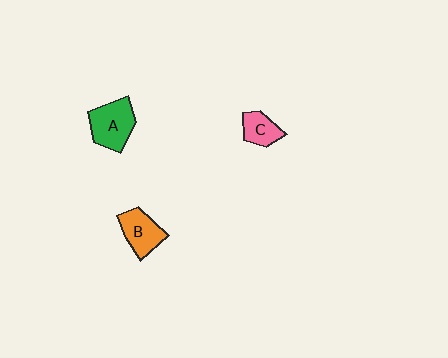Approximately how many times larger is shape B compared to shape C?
Approximately 1.4 times.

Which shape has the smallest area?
Shape C (pink).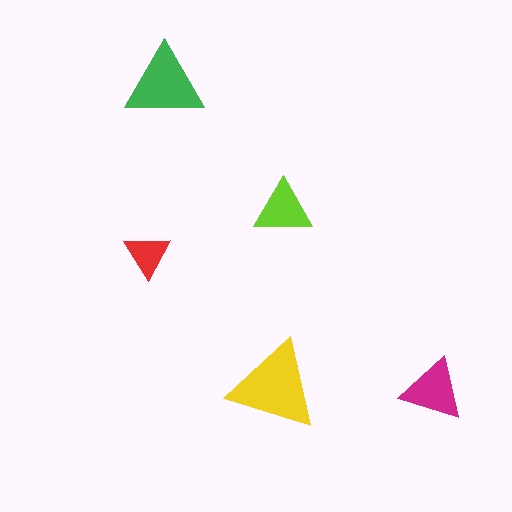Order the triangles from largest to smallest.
the yellow one, the green one, the magenta one, the lime one, the red one.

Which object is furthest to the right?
The magenta triangle is rightmost.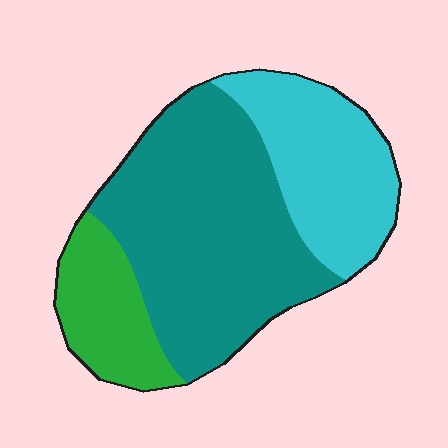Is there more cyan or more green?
Cyan.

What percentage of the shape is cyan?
Cyan covers roughly 30% of the shape.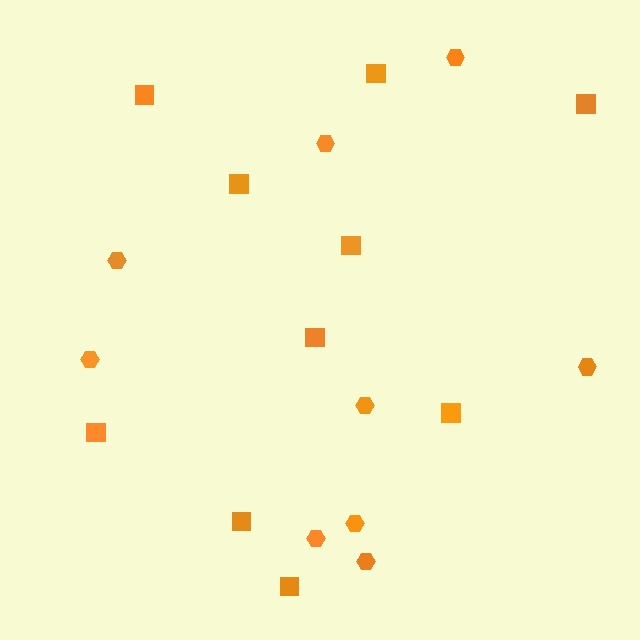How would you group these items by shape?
There are 2 groups: one group of squares (10) and one group of hexagons (9).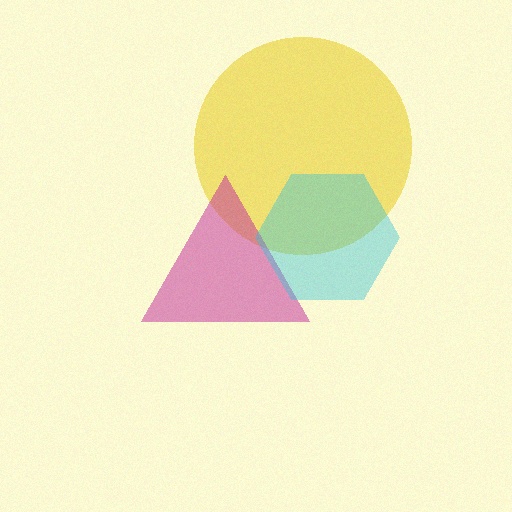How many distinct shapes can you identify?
There are 3 distinct shapes: a yellow circle, a magenta triangle, a cyan hexagon.